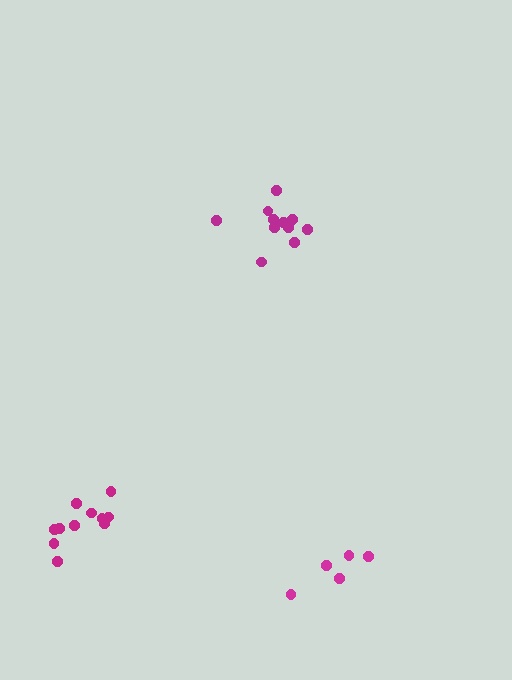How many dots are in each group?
Group 1: 5 dots, Group 2: 11 dots, Group 3: 11 dots (27 total).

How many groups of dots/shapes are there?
There are 3 groups.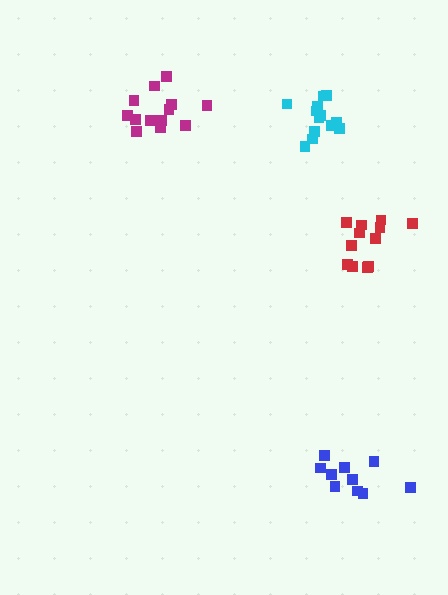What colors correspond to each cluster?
The clusters are colored: blue, red, magenta, cyan.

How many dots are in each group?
Group 1: 10 dots, Group 2: 12 dots, Group 3: 13 dots, Group 4: 13 dots (48 total).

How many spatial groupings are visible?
There are 4 spatial groupings.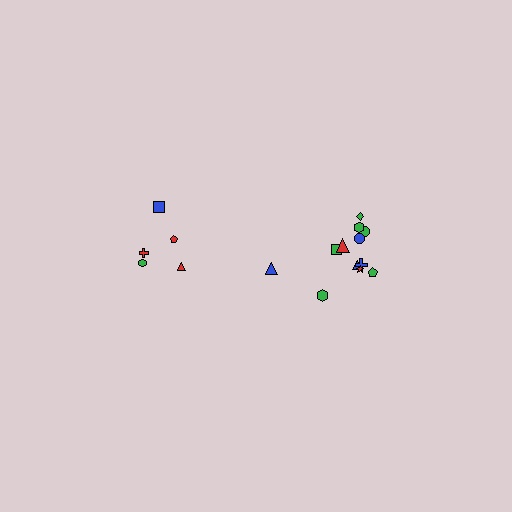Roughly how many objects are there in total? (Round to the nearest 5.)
Roughly 15 objects in total.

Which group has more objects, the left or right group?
The right group.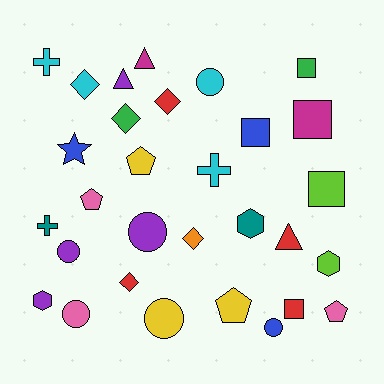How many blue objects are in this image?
There are 3 blue objects.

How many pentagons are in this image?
There are 4 pentagons.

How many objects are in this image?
There are 30 objects.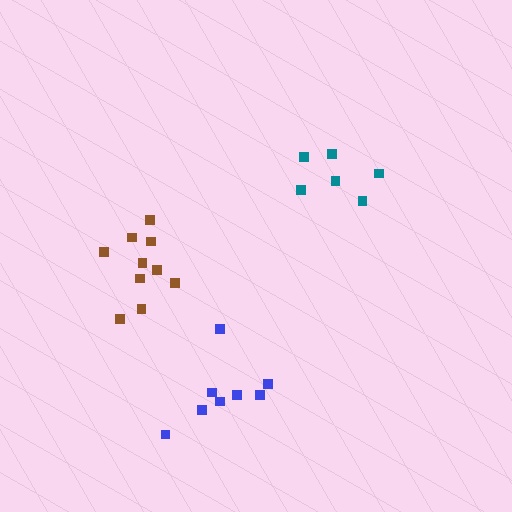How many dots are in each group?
Group 1: 10 dots, Group 2: 8 dots, Group 3: 6 dots (24 total).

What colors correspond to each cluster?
The clusters are colored: brown, blue, teal.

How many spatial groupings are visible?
There are 3 spatial groupings.